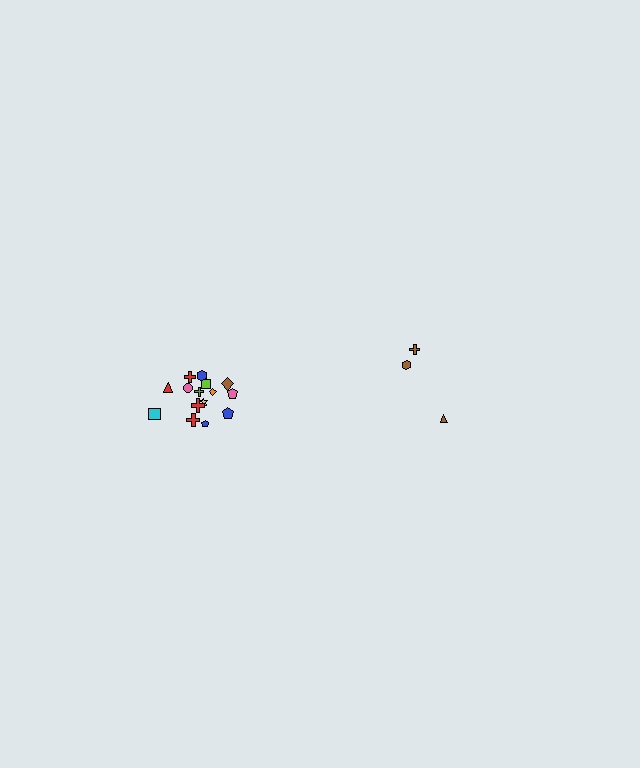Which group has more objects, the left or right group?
The left group.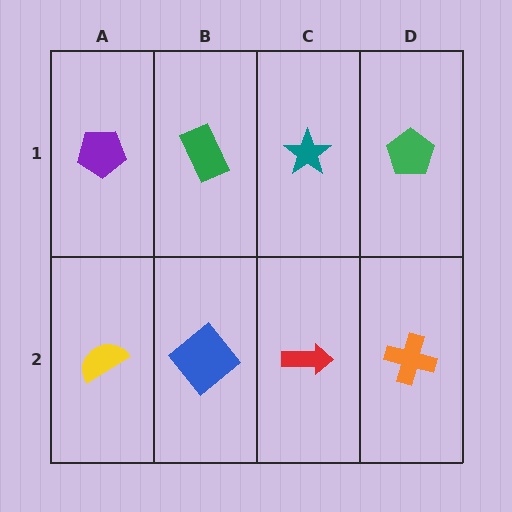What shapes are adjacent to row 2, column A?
A purple pentagon (row 1, column A), a blue diamond (row 2, column B).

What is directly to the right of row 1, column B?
A teal star.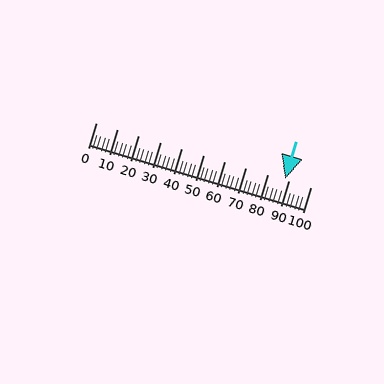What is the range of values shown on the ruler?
The ruler shows values from 0 to 100.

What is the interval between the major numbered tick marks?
The major tick marks are spaced 10 units apart.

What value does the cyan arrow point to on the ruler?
The cyan arrow points to approximately 88.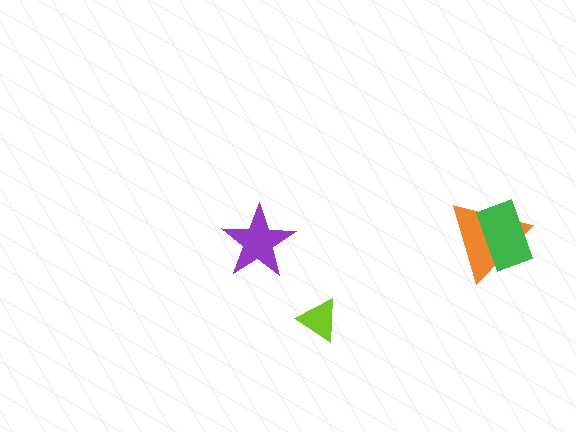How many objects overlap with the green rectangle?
1 object overlaps with the green rectangle.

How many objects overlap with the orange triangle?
1 object overlaps with the orange triangle.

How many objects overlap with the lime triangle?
0 objects overlap with the lime triangle.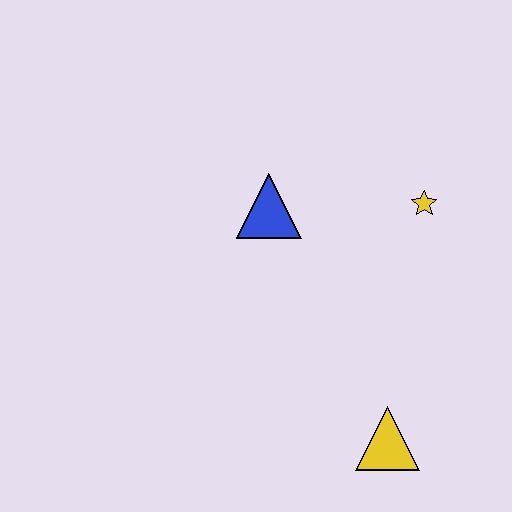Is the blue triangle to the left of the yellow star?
Yes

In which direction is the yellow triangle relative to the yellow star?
The yellow triangle is below the yellow star.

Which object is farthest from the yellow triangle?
The blue triangle is farthest from the yellow triangle.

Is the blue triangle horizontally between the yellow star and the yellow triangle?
No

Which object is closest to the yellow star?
The blue triangle is closest to the yellow star.